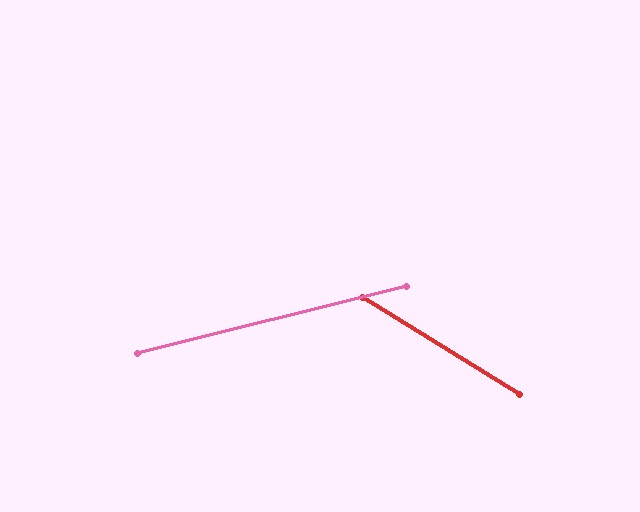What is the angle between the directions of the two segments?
Approximately 46 degrees.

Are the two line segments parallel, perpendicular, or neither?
Neither parallel nor perpendicular — they differ by about 46°.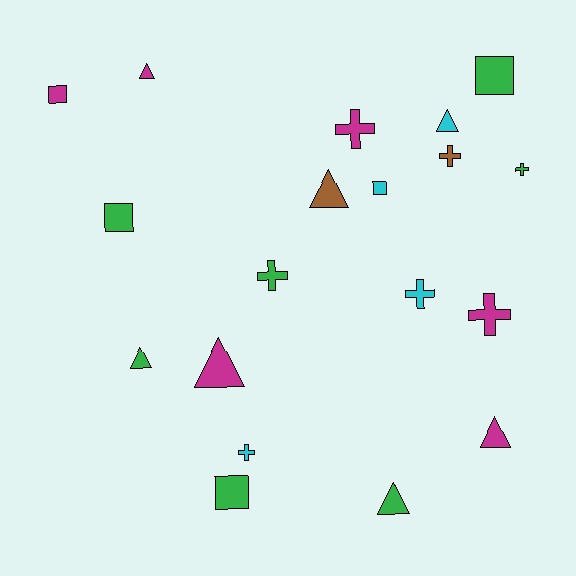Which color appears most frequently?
Green, with 7 objects.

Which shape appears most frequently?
Cross, with 7 objects.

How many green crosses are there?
There are 2 green crosses.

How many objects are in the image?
There are 19 objects.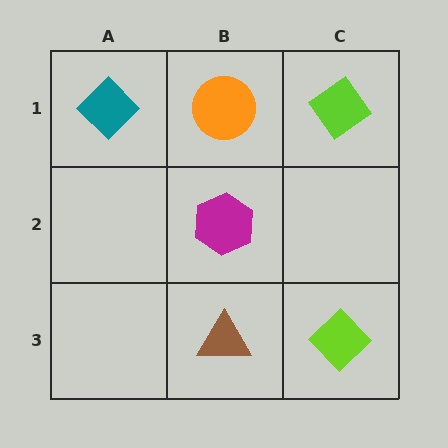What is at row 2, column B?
A magenta hexagon.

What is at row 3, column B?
A brown triangle.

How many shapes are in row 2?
1 shape.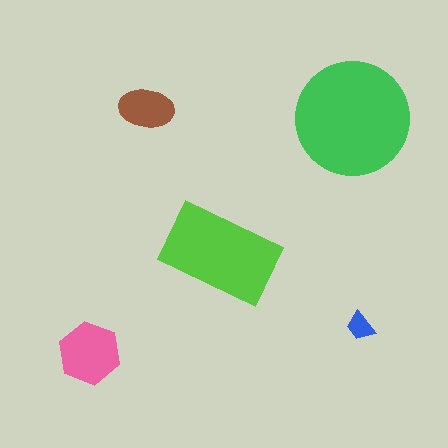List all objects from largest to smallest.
The green circle, the lime rectangle, the pink hexagon, the brown ellipse, the blue trapezoid.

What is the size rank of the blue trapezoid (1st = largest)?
5th.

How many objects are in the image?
There are 5 objects in the image.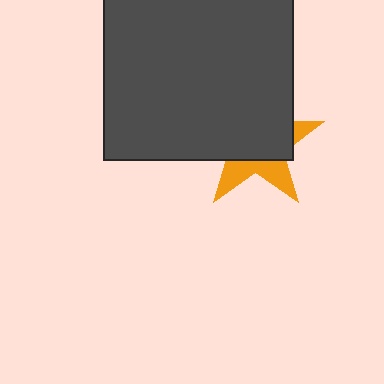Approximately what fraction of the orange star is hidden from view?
Roughly 65% of the orange star is hidden behind the dark gray square.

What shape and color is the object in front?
The object in front is a dark gray square.